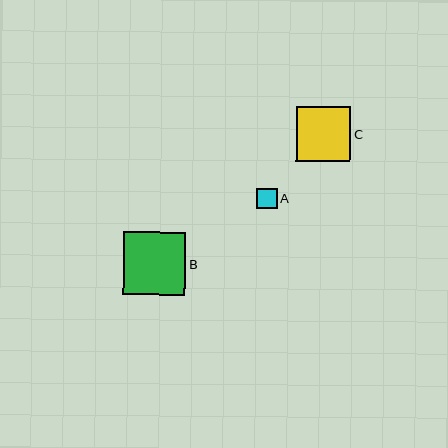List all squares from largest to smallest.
From largest to smallest: B, C, A.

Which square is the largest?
Square B is the largest with a size of approximately 62 pixels.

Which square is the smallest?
Square A is the smallest with a size of approximately 20 pixels.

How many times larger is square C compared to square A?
Square C is approximately 2.7 times the size of square A.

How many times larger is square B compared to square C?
Square B is approximately 1.1 times the size of square C.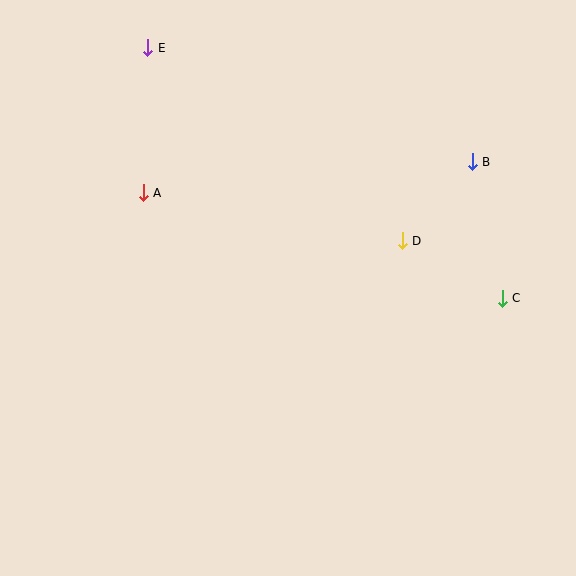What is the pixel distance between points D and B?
The distance between D and B is 106 pixels.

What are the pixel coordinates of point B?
Point B is at (472, 162).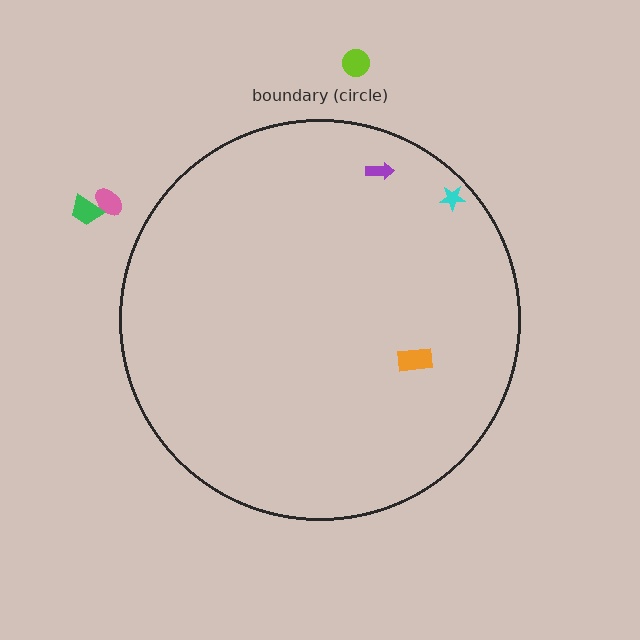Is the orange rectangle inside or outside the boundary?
Inside.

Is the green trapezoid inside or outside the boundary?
Outside.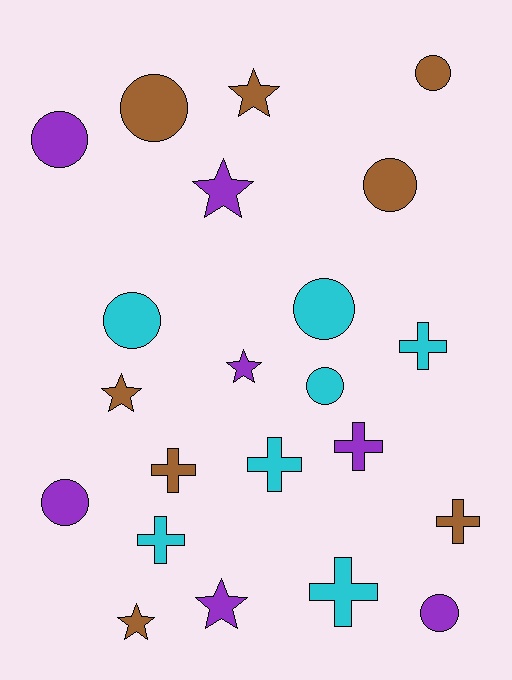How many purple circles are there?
There are 3 purple circles.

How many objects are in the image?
There are 22 objects.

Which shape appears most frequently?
Circle, with 9 objects.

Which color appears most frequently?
Brown, with 8 objects.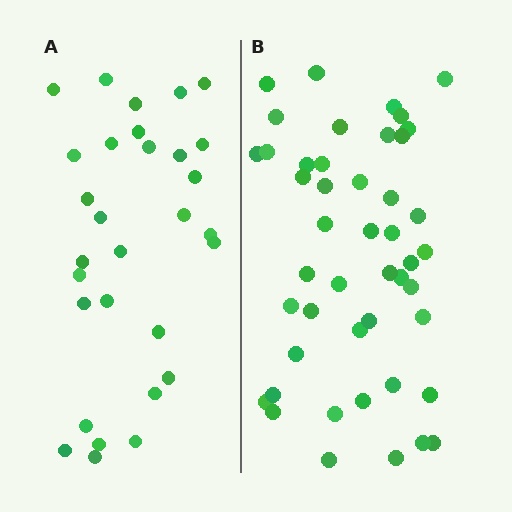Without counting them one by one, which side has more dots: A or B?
Region B (the right region) has more dots.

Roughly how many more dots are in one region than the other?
Region B has approximately 15 more dots than region A.